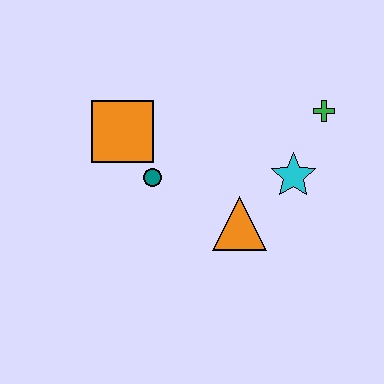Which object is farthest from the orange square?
The green cross is farthest from the orange square.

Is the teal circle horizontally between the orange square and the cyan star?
Yes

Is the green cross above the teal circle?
Yes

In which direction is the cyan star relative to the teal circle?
The cyan star is to the right of the teal circle.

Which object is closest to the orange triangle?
The cyan star is closest to the orange triangle.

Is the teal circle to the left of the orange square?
No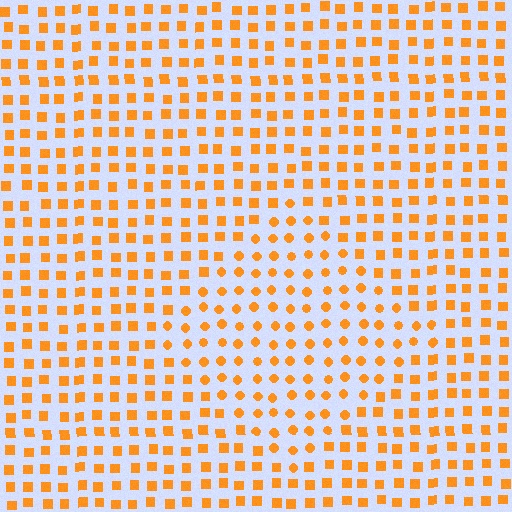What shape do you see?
I see a diamond.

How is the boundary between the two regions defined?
The boundary is defined by a change in element shape: circles inside vs. squares outside. All elements share the same color and spacing.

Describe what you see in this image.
The image is filled with small orange elements arranged in a uniform grid. A diamond-shaped region contains circles, while the surrounding area contains squares. The boundary is defined purely by the change in element shape.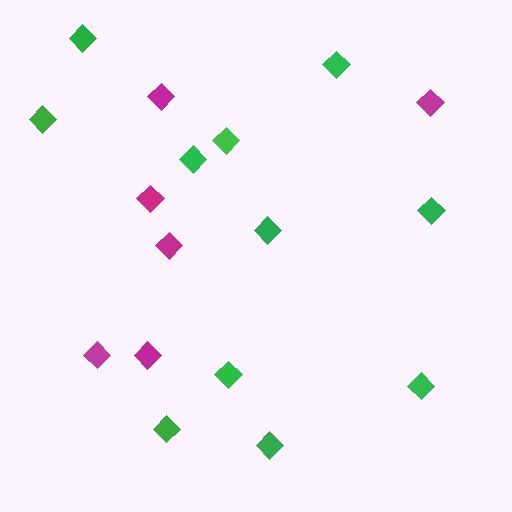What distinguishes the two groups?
There are 2 groups: one group of green diamonds (11) and one group of magenta diamonds (6).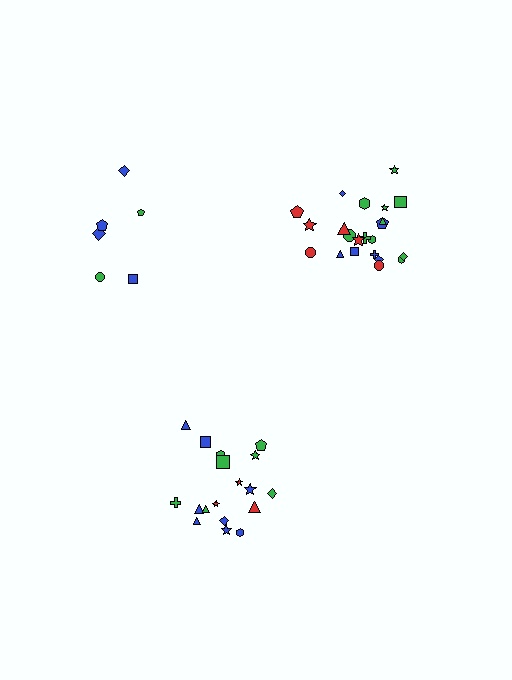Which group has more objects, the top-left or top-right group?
The top-right group.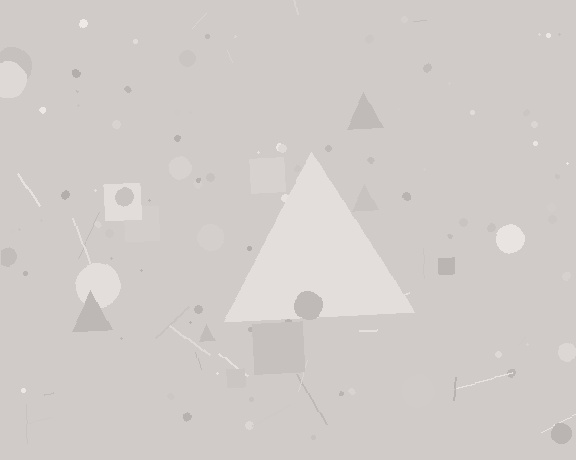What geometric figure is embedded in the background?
A triangle is embedded in the background.